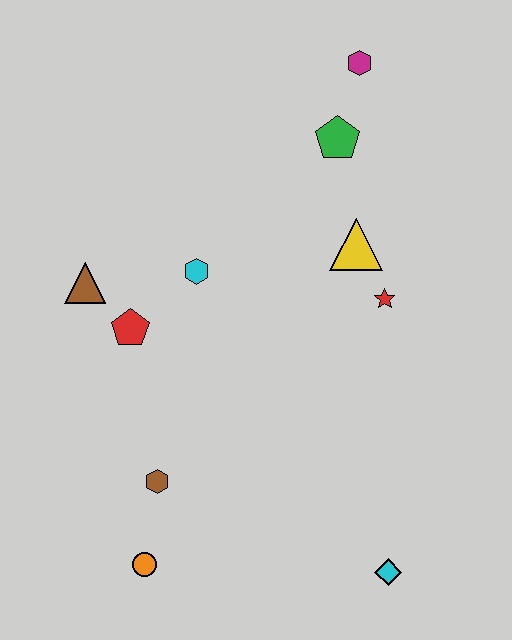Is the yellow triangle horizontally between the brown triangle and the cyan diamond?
Yes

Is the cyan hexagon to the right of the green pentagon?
No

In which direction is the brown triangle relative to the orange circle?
The brown triangle is above the orange circle.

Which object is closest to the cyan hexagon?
The red pentagon is closest to the cyan hexagon.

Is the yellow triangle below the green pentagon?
Yes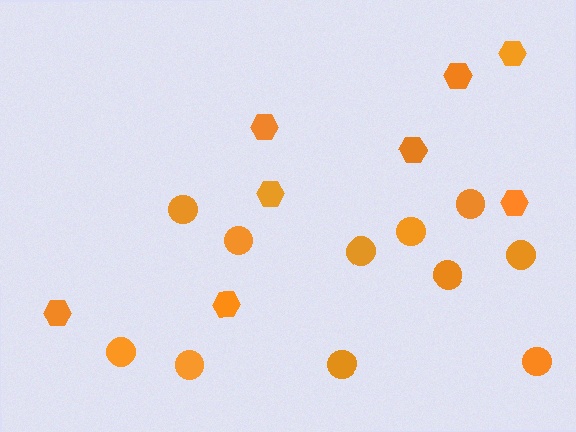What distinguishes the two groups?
There are 2 groups: one group of circles (11) and one group of hexagons (8).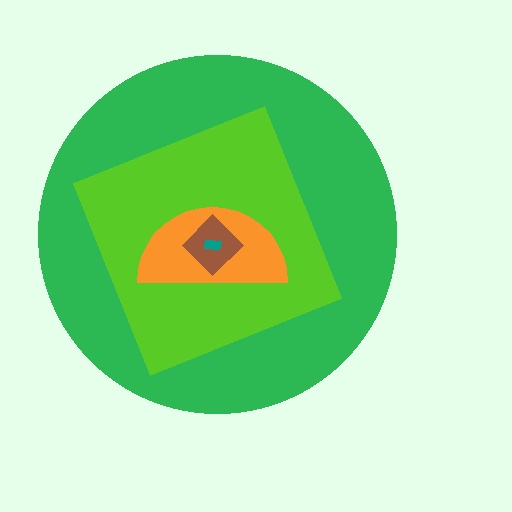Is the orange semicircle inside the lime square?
Yes.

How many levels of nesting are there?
5.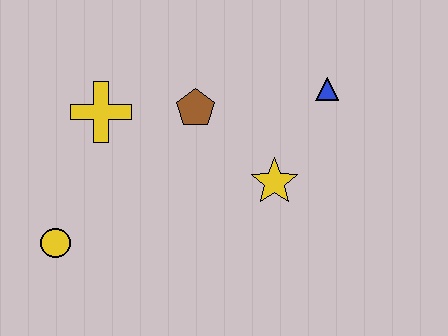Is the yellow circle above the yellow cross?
No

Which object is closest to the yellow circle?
The yellow cross is closest to the yellow circle.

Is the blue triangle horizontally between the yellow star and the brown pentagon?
No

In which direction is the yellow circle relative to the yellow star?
The yellow circle is to the left of the yellow star.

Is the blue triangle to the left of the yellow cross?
No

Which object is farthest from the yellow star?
The yellow circle is farthest from the yellow star.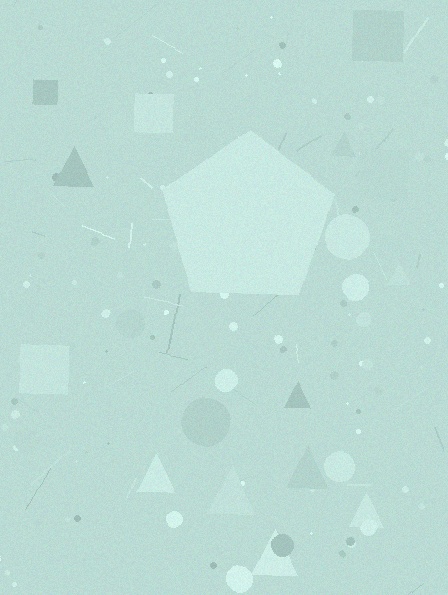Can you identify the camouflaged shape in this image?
The camouflaged shape is a pentagon.